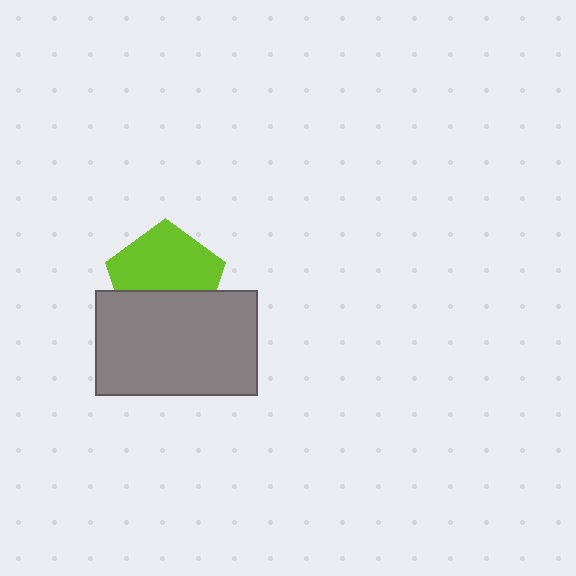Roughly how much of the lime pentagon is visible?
About half of it is visible (roughly 59%).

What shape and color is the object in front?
The object in front is a gray rectangle.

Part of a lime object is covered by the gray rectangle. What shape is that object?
It is a pentagon.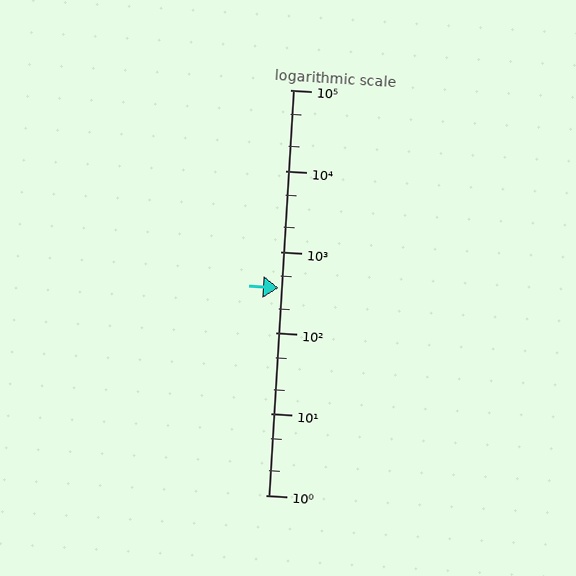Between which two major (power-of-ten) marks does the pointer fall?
The pointer is between 100 and 1000.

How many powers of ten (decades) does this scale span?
The scale spans 5 decades, from 1 to 100000.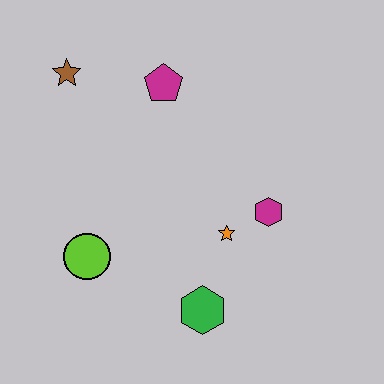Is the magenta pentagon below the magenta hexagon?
No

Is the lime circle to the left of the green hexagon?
Yes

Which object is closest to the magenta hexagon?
The orange star is closest to the magenta hexagon.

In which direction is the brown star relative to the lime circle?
The brown star is above the lime circle.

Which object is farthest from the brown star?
The green hexagon is farthest from the brown star.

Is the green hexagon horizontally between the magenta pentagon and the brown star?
No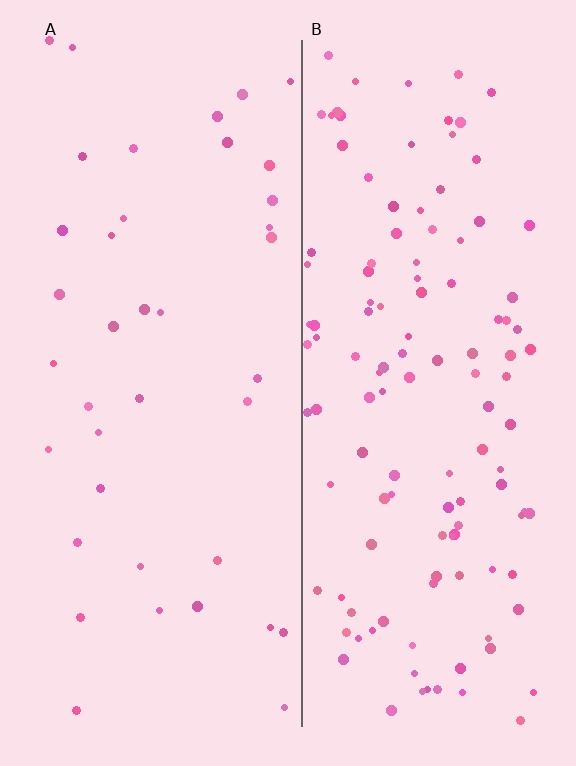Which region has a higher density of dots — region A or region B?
B (the right).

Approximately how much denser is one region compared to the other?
Approximately 3.2× — region B over region A.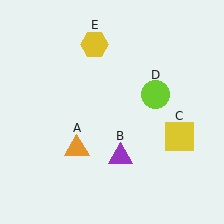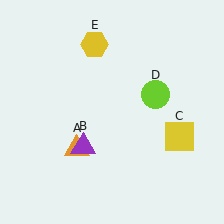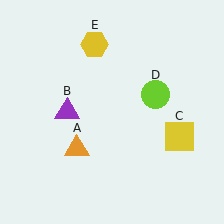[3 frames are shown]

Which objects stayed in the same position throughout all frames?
Orange triangle (object A) and yellow square (object C) and lime circle (object D) and yellow hexagon (object E) remained stationary.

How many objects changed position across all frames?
1 object changed position: purple triangle (object B).